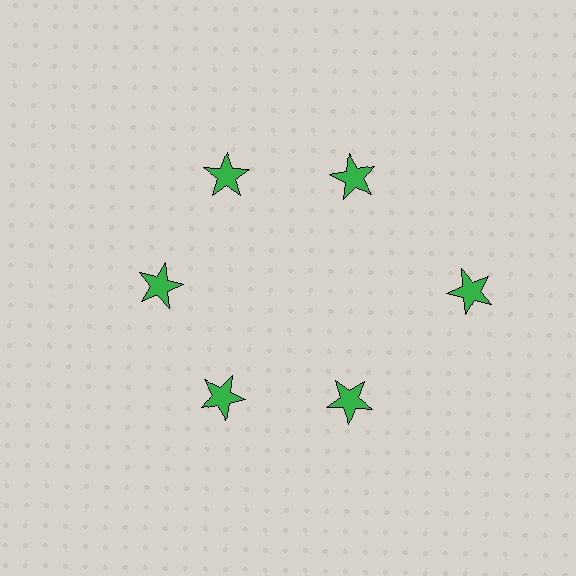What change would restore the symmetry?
The symmetry would be restored by moving it inward, back onto the ring so that all 6 stars sit at equal angles and equal distance from the center.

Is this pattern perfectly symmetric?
No. The 6 green stars are arranged in a ring, but one element near the 3 o'clock position is pushed outward from the center, breaking the 6-fold rotational symmetry.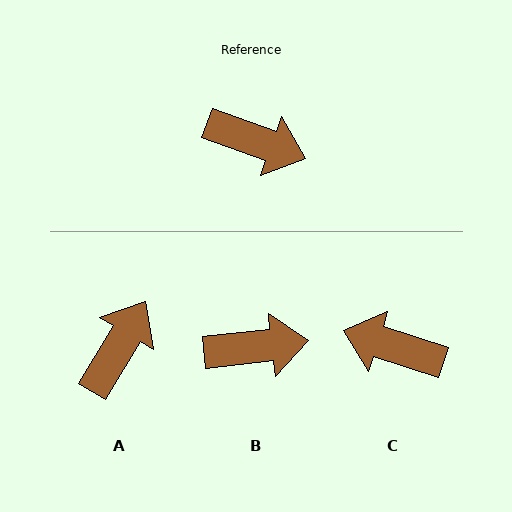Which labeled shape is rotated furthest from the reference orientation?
C, about 178 degrees away.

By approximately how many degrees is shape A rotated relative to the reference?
Approximately 79 degrees counter-clockwise.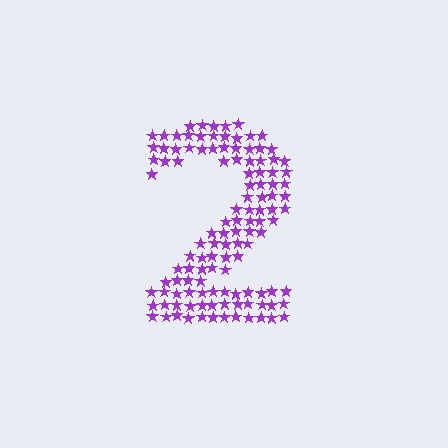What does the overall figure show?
The overall figure shows the digit 2.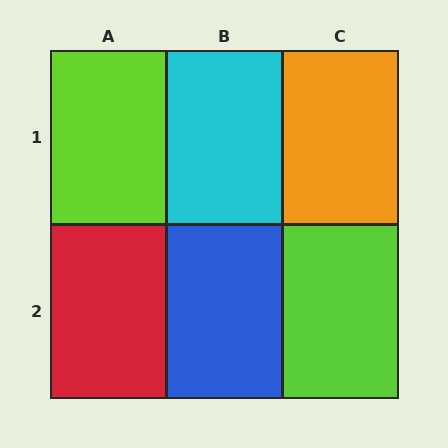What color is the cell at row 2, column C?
Lime.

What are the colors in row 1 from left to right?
Lime, cyan, orange.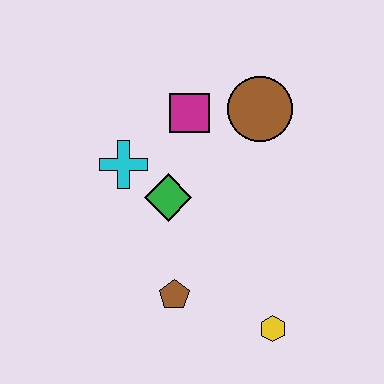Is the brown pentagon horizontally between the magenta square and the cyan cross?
Yes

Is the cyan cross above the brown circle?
No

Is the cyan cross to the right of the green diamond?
No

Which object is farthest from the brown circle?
The yellow hexagon is farthest from the brown circle.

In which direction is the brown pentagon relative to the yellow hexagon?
The brown pentagon is to the left of the yellow hexagon.